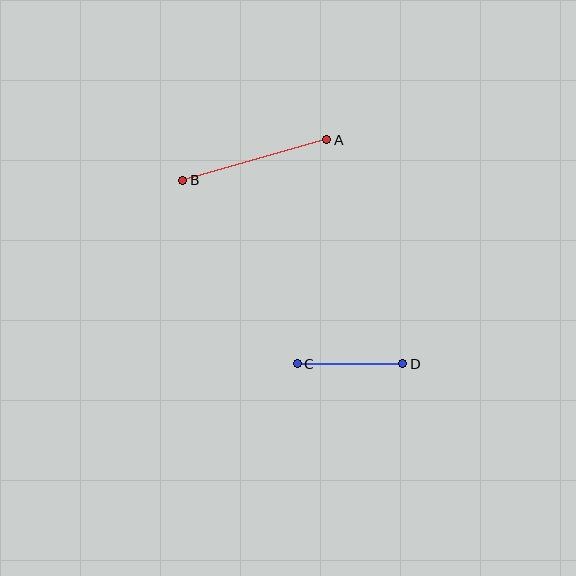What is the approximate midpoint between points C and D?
The midpoint is at approximately (350, 364) pixels.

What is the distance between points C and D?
The distance is approximately 106 pixels.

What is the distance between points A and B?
The distance is approximately 150 pixels.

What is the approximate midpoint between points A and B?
The midpoint is at approximately (255, 160) pixels.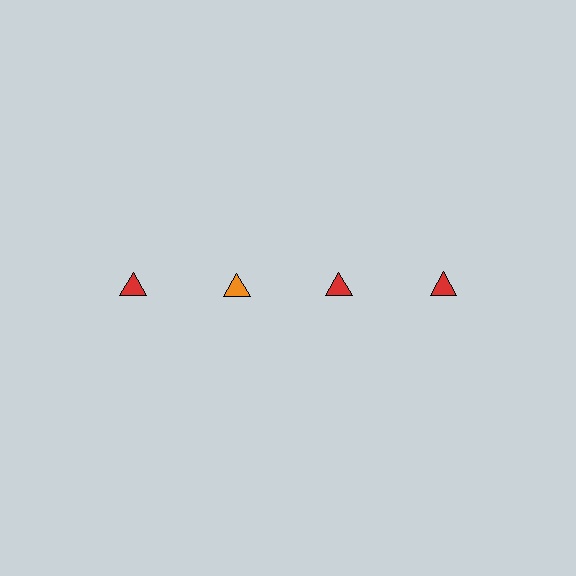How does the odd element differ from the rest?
It has a different color: orange instead of red.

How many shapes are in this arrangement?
There are 4 shapes arranged in a grid pattern.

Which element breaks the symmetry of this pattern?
The orange triangle in the top row, second from left column breaks the symmetry. All other shapes are red triangles.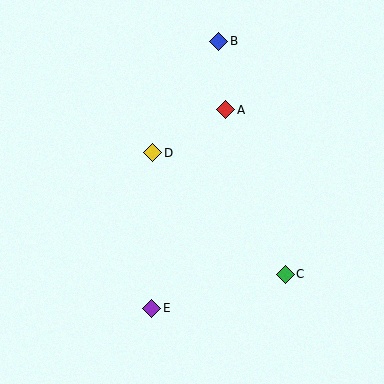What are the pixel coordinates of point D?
Point D is at (153, 153).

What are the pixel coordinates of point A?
Point A is at (226, 110).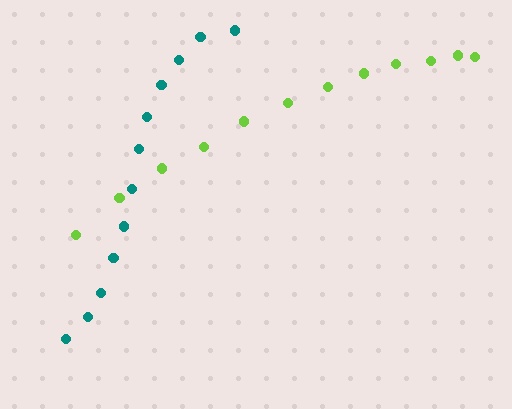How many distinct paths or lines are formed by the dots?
There are 2 distinct paths.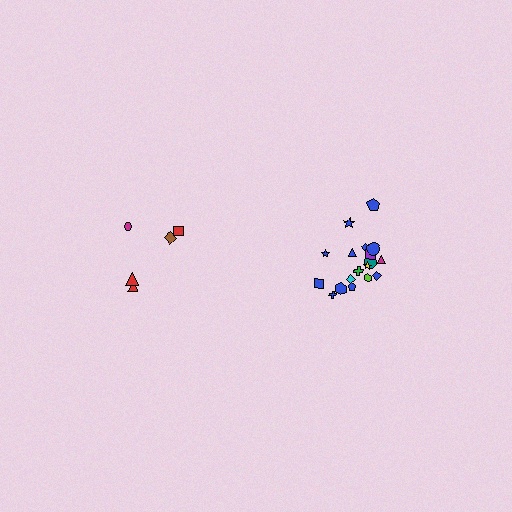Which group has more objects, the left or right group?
The right group.